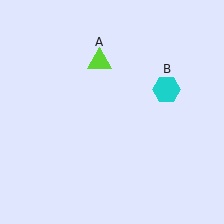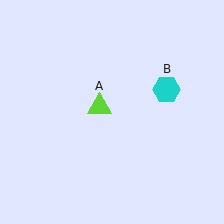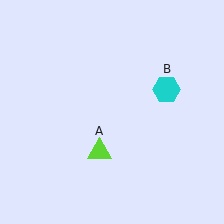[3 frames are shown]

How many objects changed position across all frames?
1 object changed position: lime triangle (object A).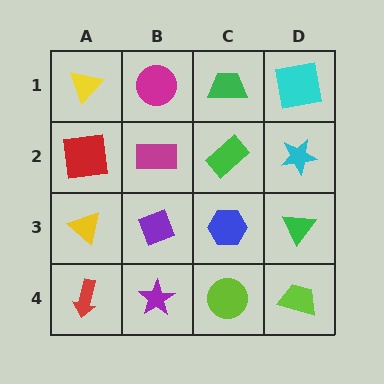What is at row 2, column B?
A magenta rectangle.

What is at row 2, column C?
A green rectangle.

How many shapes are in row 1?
4 shapes.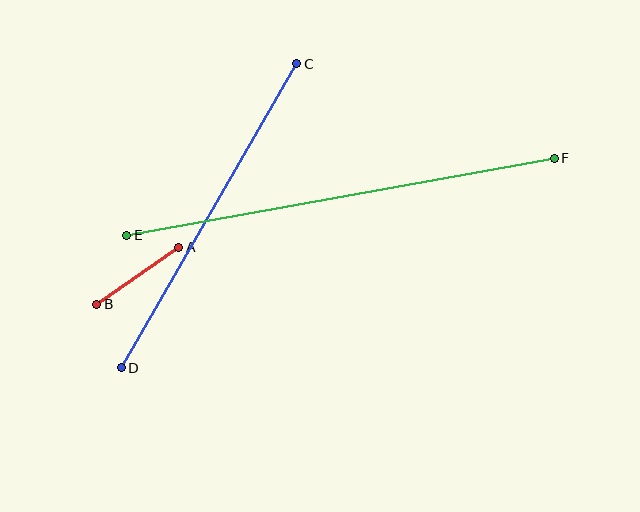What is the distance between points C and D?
The distance is approximately 351 pixels.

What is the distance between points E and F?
The distance is approximately 434 pixels.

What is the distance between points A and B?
The distance is approximately 100 pixels.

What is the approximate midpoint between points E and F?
The midpoint is at approximately (340, 197) pixels.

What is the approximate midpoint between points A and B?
The midpoint is at approximately (138, 276) pixels.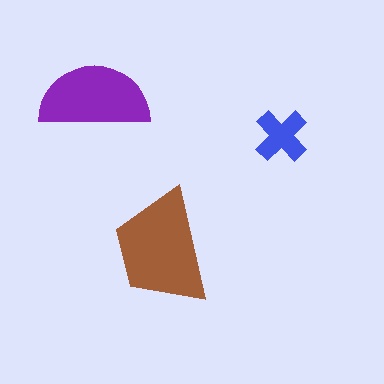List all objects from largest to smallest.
The brown trapezoid, the purple semicircle, the blue cross.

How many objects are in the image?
There are 3 objects in the image.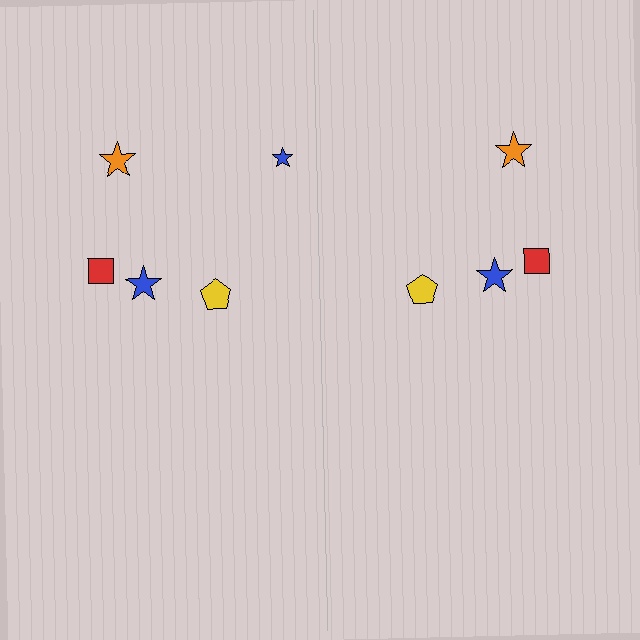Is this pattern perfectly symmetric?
No, the pattern is not perfectly symmetric. A blue star is missing from the right side.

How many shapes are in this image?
There are 9 shapes in this image.